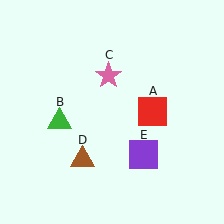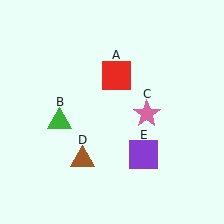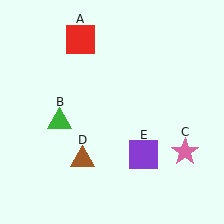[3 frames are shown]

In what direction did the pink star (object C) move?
The pink star (object C) moved down and to the right.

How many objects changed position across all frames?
2 objects changed position: red square (object A), pink star (object C).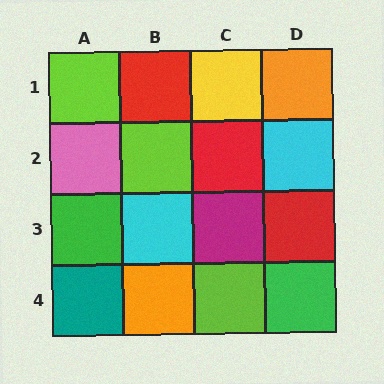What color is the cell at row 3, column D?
Red.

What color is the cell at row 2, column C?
Red.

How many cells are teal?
1 cell is teal.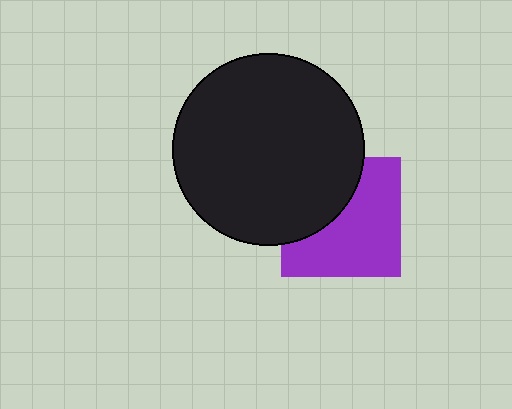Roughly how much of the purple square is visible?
About half of it is visible (roughly 63%).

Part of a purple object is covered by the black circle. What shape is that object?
It is a square.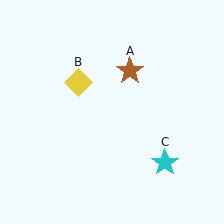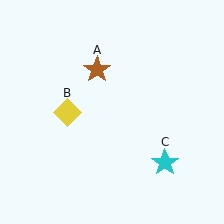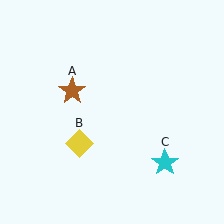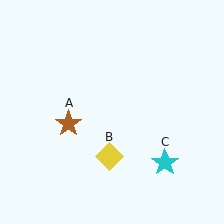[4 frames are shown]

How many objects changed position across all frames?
2 objects changed position: brown star (object A), yellow diamond (object B).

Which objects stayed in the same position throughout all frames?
Cyan star (object C) remained stationary.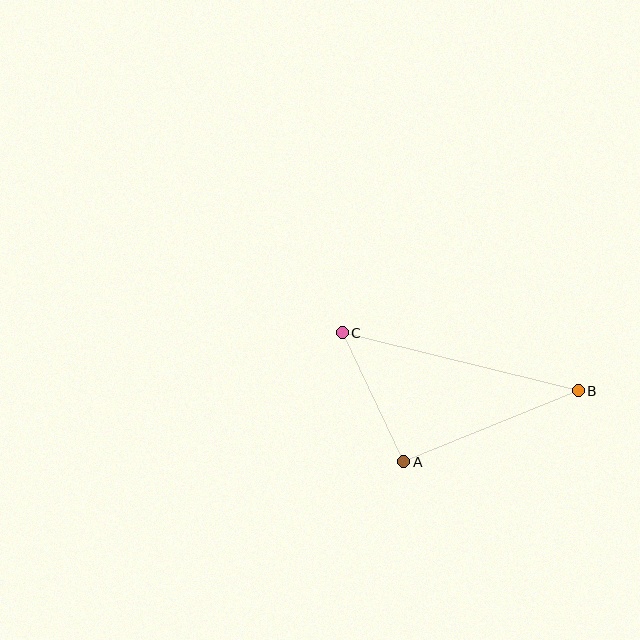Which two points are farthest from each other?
Points B and C are farthest from each other.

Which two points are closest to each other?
Points A and C are closest to each other.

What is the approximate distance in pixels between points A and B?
The distance between A and B is approximately 188 pixels.